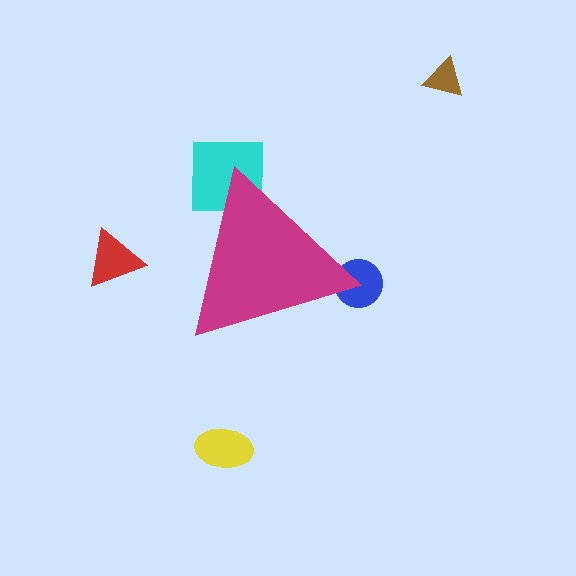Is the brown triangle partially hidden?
No, the brown triangle is fully visible.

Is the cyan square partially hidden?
Yes, the cyan square is partially hidden behind the magenta triangle.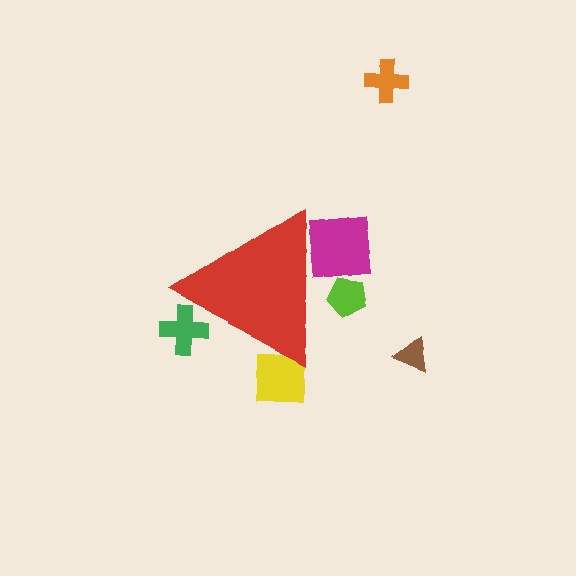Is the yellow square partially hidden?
Yes, the yellow square is partially hidden behind the red triangle.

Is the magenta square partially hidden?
Yes, the magenta square is partially hidden behind the red triangle.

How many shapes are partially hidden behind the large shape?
4 shapes are partially hidden.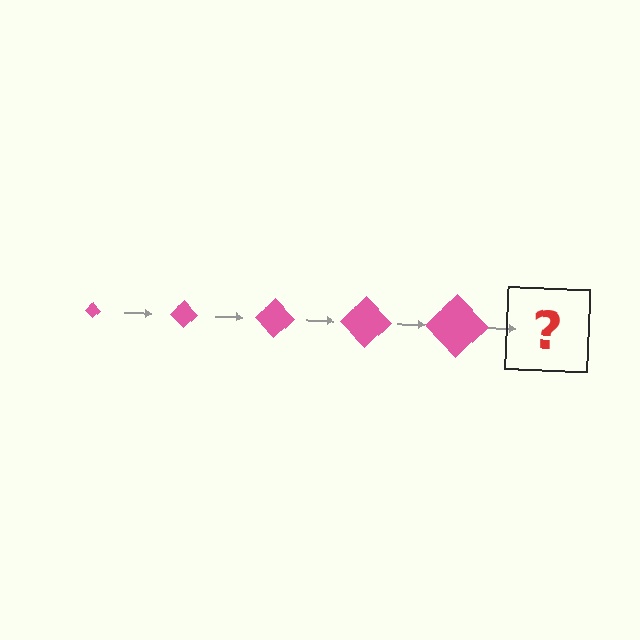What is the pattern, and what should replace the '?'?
The pattern is that the diamond gets progressively larger each step. The '?' should be a pink diamond, larger than the previous one.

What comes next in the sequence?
The next element should be a pink diamond, larger than the previous one.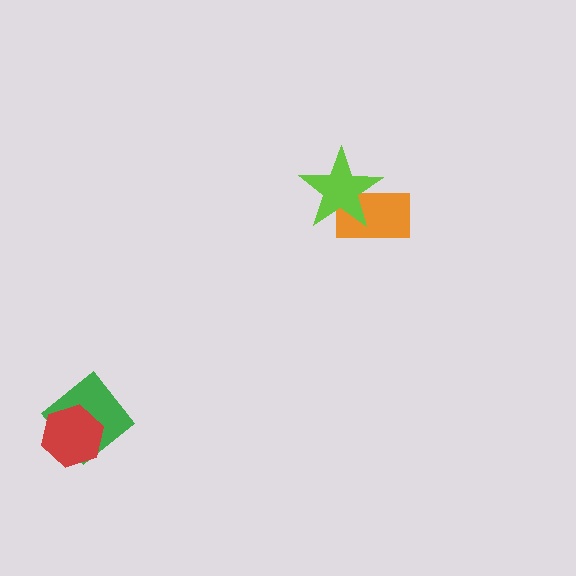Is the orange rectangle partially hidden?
Yes, it is partially covered by another shape.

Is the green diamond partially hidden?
Yes, it is partially covered by another shape.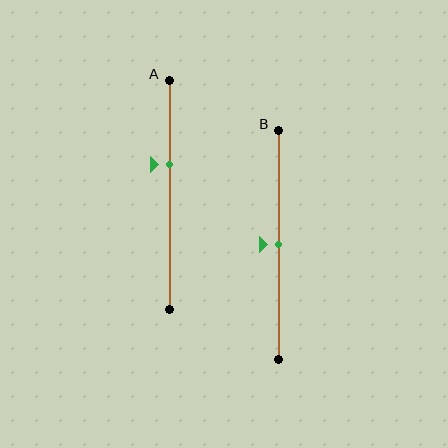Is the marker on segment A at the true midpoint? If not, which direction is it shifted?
No, the marker on segment A is shifted upward by about 13% of the segment length.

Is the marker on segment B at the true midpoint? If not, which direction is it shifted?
Yes, the marker on segment B is at the true midpoint.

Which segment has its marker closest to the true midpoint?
Segment B has its marker closest to the true midpoint.